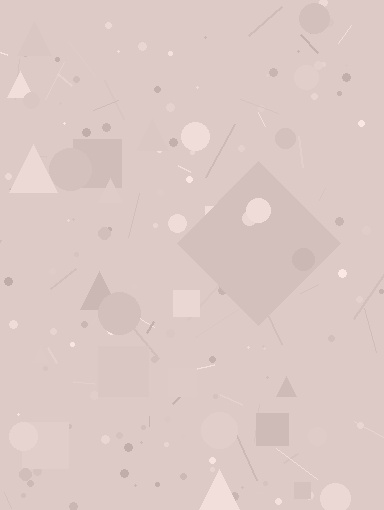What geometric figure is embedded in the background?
A diamond is embedded in the background.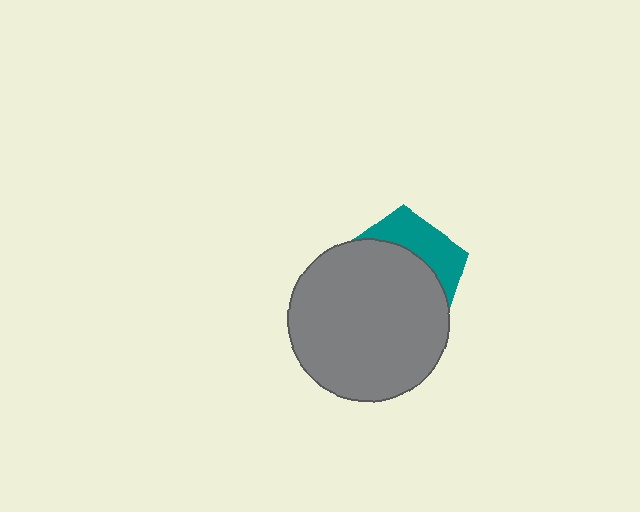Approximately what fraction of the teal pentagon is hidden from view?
Roughly 68% of the teal pentagon is hidden behind the gray circle.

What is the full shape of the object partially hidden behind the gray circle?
The partially hidden object is a teal pentagon.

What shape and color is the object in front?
The object in front is a gray circle.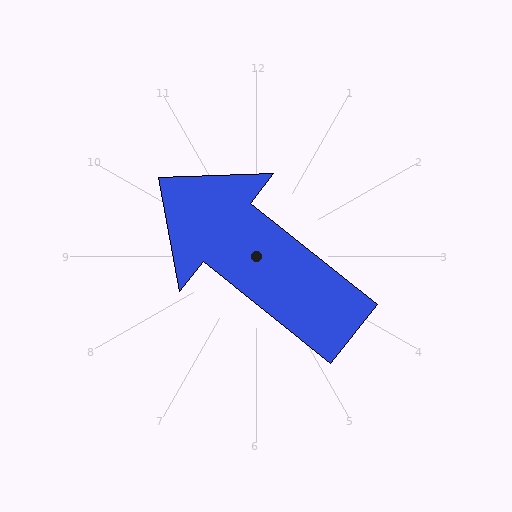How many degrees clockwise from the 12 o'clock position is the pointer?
Approximately 309 degrees.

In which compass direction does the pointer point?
Northwest.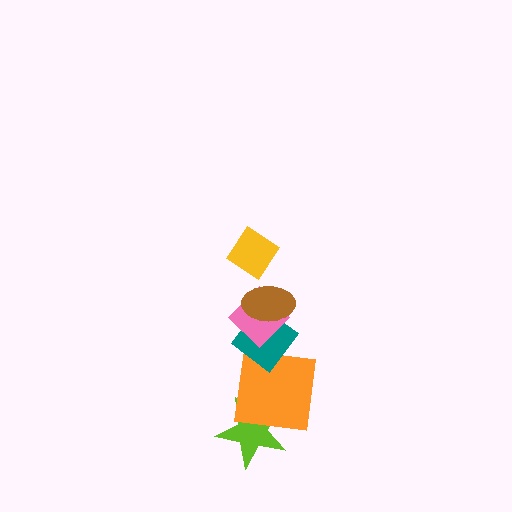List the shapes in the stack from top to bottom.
From top to bottom: the yellow diamond, the brown ellipse, the pink diamond, the teal diamond, the orange square, the lime star.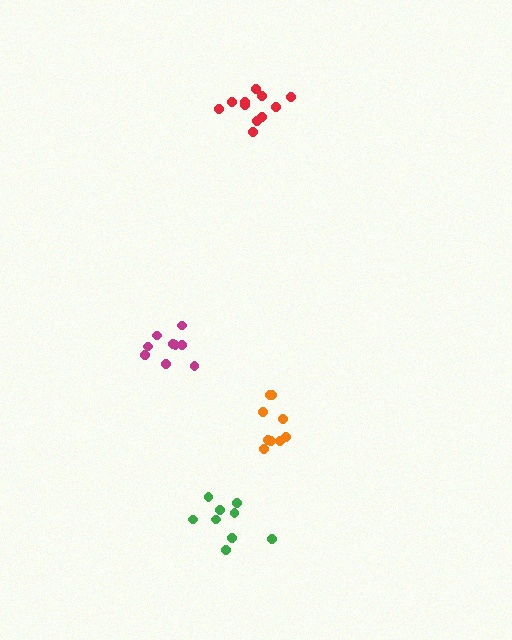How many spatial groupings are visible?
There are 4 spatial groupings.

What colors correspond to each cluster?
The clusters are colored: red, orange, green, magenta.